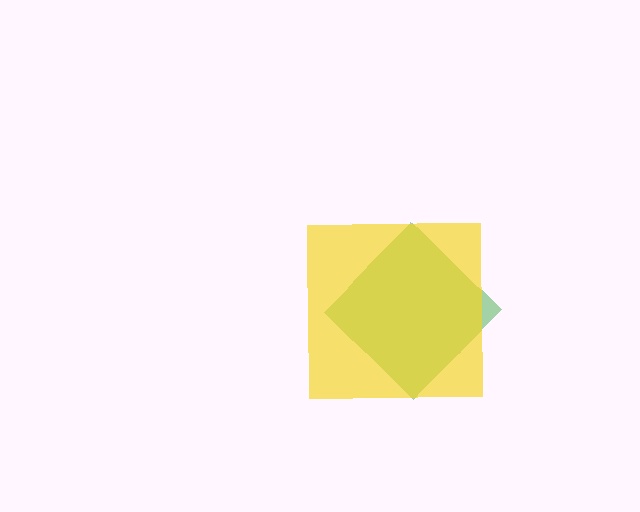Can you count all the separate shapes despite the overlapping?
Yes, there are 2 separate shapes.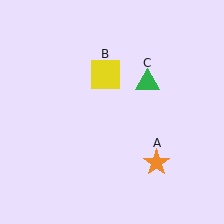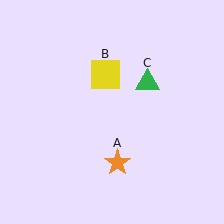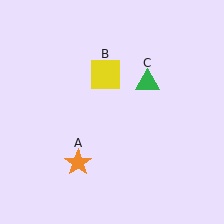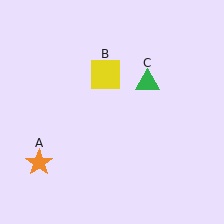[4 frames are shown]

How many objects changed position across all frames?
1 object changed position: orange star (object A).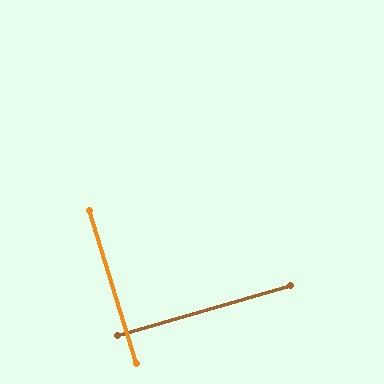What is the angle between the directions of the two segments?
Approximately 89 degrees.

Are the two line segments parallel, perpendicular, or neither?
Perpendicular — they meet at approximately 89°.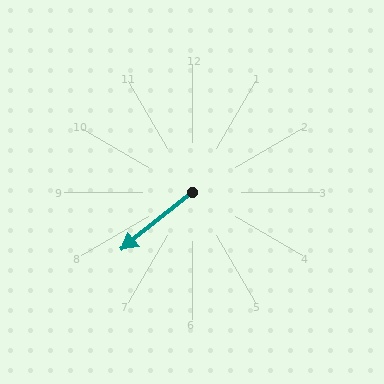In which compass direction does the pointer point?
Southwest.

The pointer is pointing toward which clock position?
Roughly 8 o'clock.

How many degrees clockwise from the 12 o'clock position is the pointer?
Approximately 231 degrees.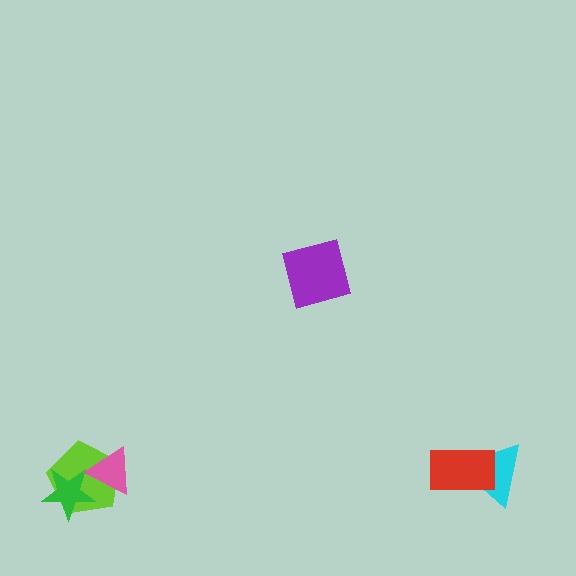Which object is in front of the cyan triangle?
The red rectangle is in front of the cyan triangle.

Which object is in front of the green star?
The pink triangle is in front of the green star.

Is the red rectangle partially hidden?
No, no other shape covers it.